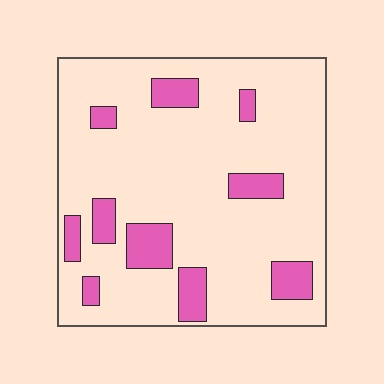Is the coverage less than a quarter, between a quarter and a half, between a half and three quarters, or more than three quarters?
Less than a quarter.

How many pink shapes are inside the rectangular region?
10.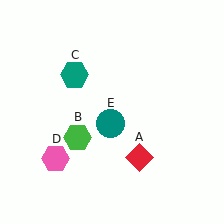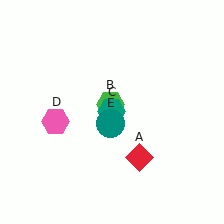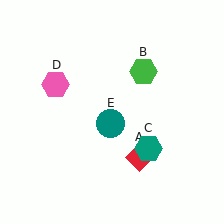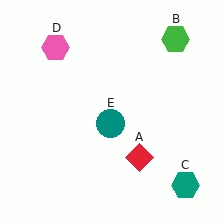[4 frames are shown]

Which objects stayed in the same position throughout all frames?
Red diamond (object A) and teal circle (object E) remained stationary.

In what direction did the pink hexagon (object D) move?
The pink hexagon (object D) moved up.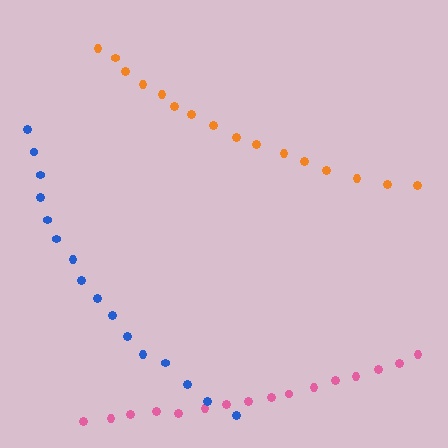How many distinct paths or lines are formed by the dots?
There are 3 distinct paths.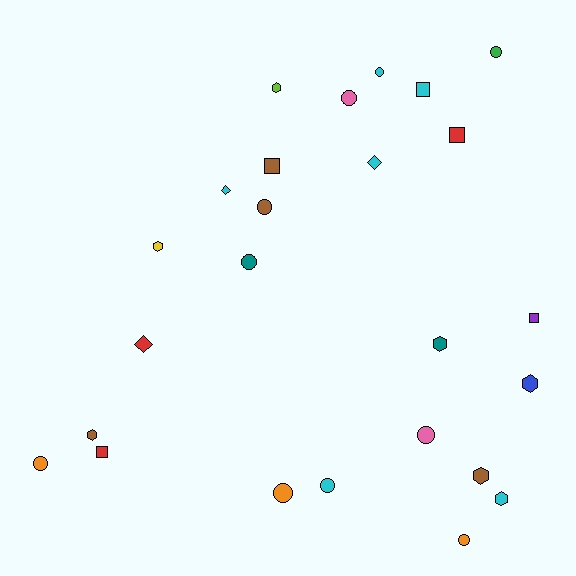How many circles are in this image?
There are 10 circles.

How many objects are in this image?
There are 25 objects.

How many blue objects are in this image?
There is 1 blue object.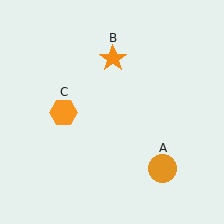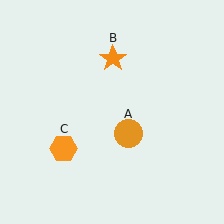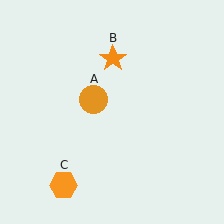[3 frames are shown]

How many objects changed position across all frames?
2 objects changed position: orange circle (object A), orange hexagon (object C).